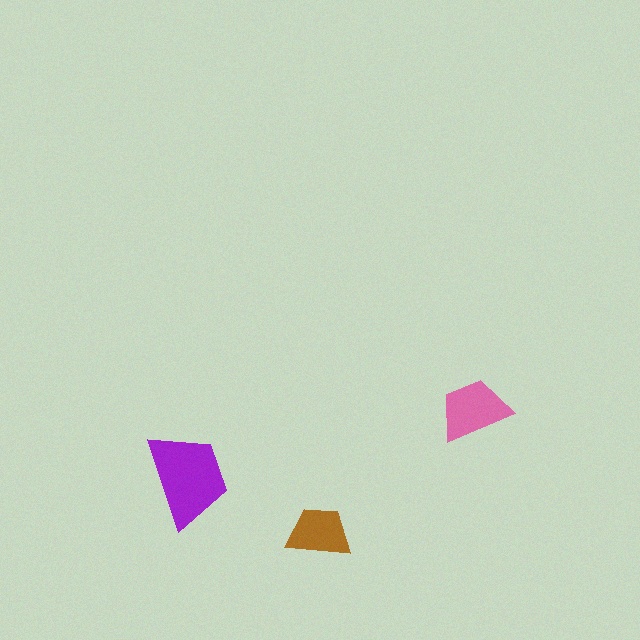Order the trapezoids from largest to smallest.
the purple one, the pink one, the brown one.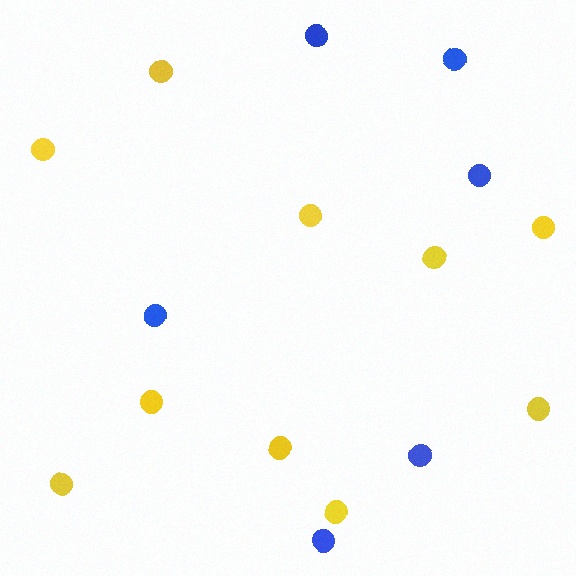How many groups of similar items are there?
There are 2 groups: one group of blue circles (6) and one group of yellow circles (10).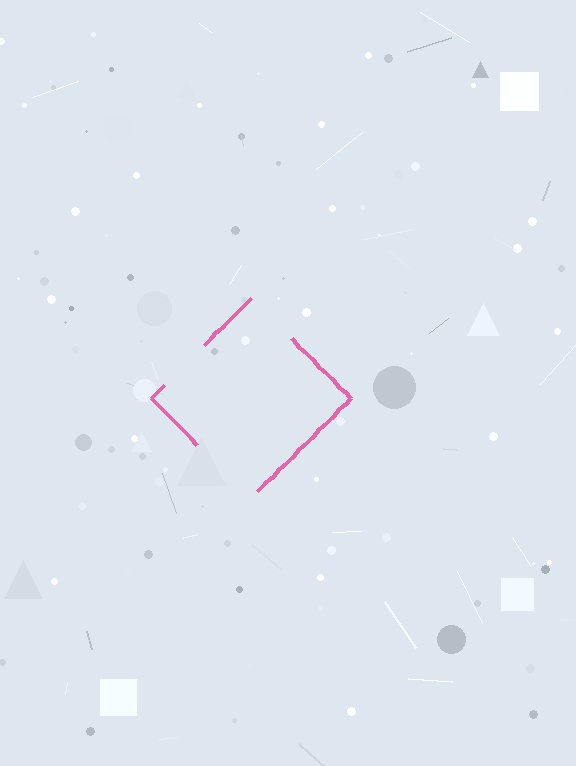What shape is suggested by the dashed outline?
The dashed outline suggests a diamond.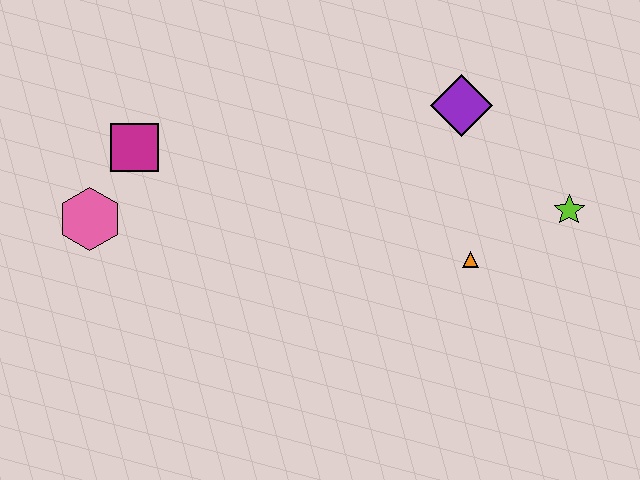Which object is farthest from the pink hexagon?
The lime star is farthest from the pink hexagon.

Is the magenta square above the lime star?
Yes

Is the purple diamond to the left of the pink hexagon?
No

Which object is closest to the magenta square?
The pink hexagon is closest to the magenta square.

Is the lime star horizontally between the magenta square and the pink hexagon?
No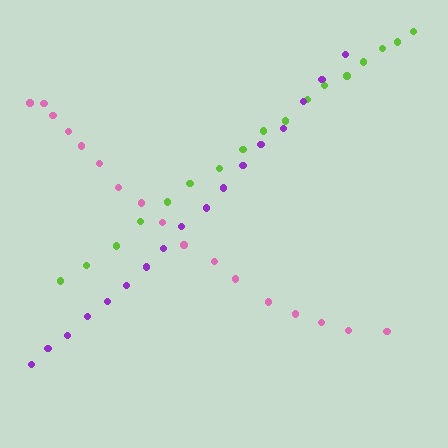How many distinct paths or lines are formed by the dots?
There are 3 distinct paths.